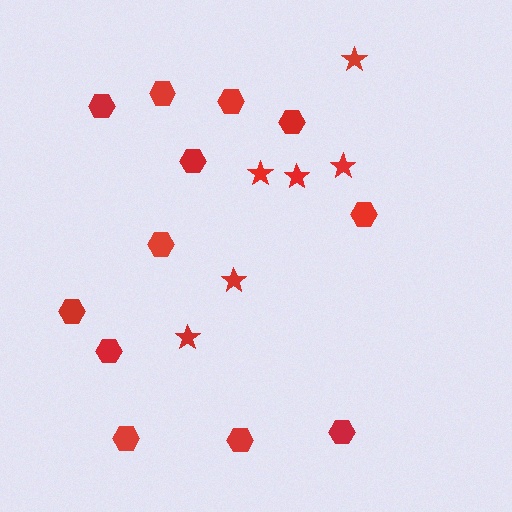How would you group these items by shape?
There are 2 groups: one group of hexagons (12) and one group of stars (6).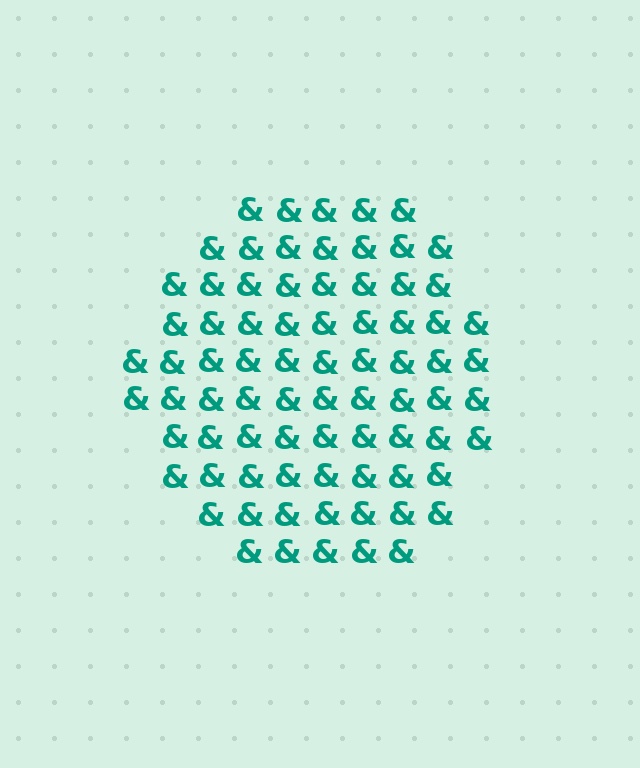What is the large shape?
The large shape is a hexagon.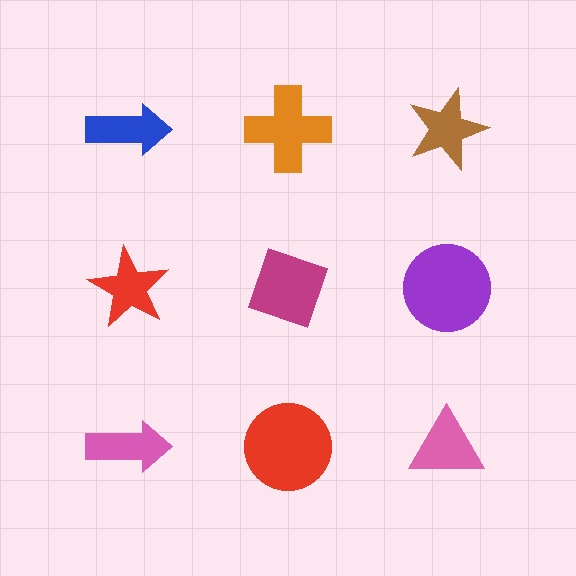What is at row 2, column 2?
A magenta diamond.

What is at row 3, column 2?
A red circle.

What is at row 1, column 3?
A brown star.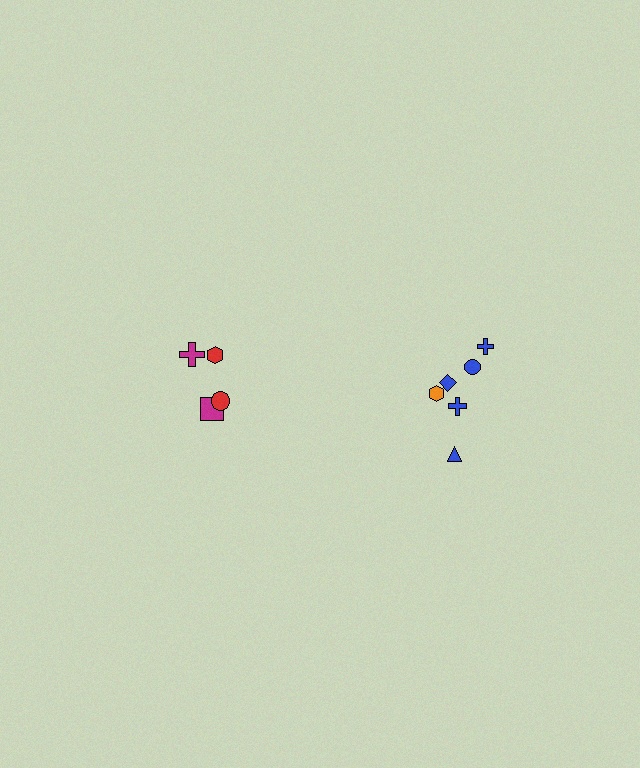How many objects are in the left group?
There are 4 objects.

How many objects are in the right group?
There are 6 objects.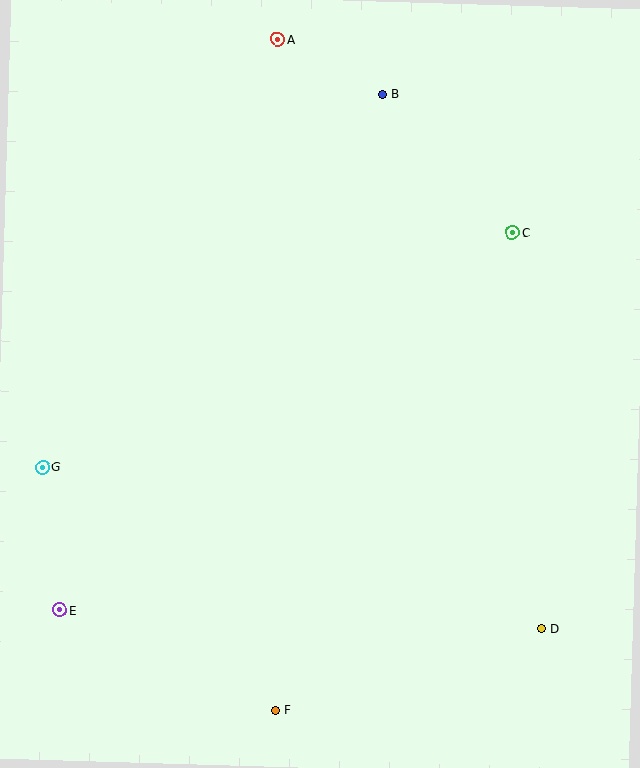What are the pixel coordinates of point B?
Point B is at (382, 94).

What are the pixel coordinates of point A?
Point A is at (278, 40).